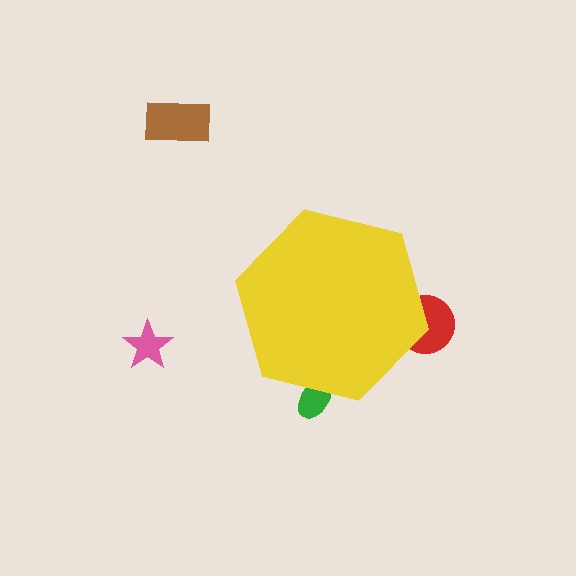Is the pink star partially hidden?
No, the pink star is fully visible.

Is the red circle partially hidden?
Yes, the red circle is partially hidden behind the yellow hexagon.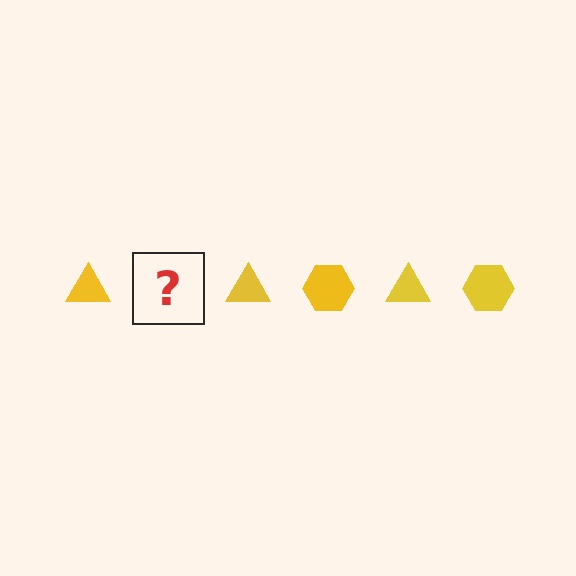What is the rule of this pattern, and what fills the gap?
The rule is that the pattern cycles through triangle, hexagon shapes in yellow. The gap should be filled with a yellow hexagon.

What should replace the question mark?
The question mark should be replaced with a yellow hexagon.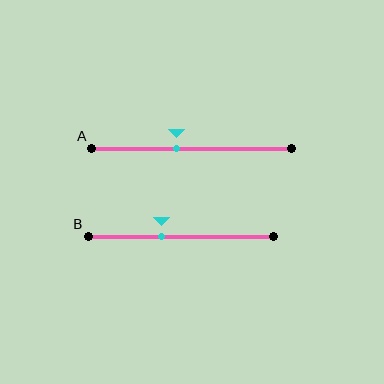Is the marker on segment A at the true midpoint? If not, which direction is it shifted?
No, the marker on segment A is shifted to the left by about 8% of the segment length.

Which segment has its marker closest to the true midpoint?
Segment A has its marker closest to the true midpoint.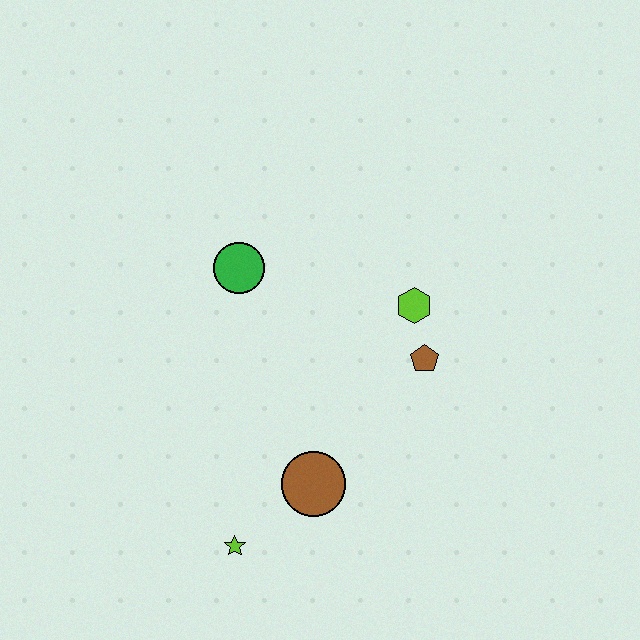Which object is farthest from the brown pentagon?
The lime star is farthest from the brown pentagon.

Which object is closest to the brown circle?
The lime star is closest to the brown circle.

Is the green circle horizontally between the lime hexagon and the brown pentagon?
No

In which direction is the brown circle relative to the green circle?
The brown circle is below the green circle.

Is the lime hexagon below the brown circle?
No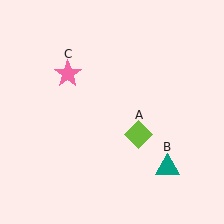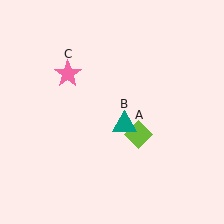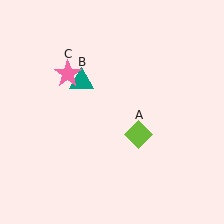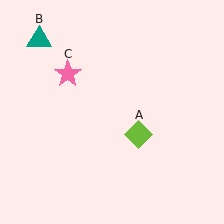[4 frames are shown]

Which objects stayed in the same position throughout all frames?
Lime diamond (object A) and pink star (object C) remained stationary.